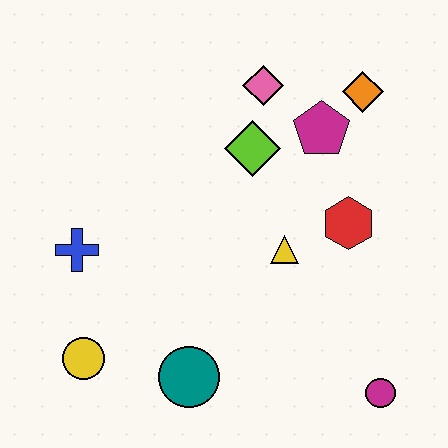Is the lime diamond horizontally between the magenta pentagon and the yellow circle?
Yes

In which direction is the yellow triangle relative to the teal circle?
The yellow triangle is above the teal circle.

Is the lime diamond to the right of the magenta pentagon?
No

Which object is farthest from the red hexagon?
The yellow circle is farthest from the red hexagon.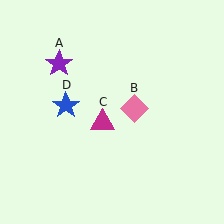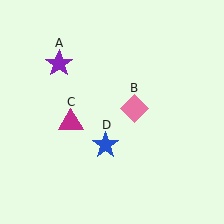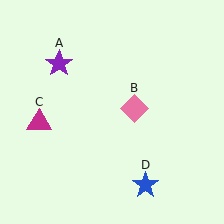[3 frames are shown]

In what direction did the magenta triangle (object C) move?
The magenta triangle (object C) moved left.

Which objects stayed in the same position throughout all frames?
Purple star (object A) and pink diamond (object B) remained stationary.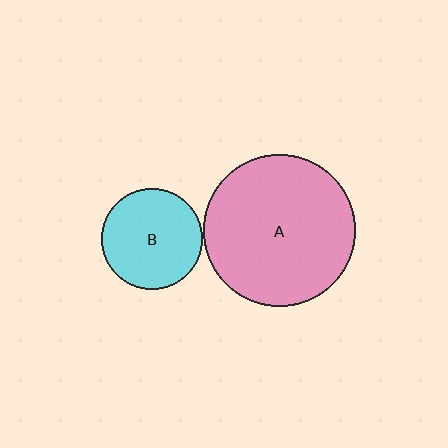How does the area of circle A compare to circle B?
Approximately 2.2 times.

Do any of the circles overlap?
No, none of the circles overlap.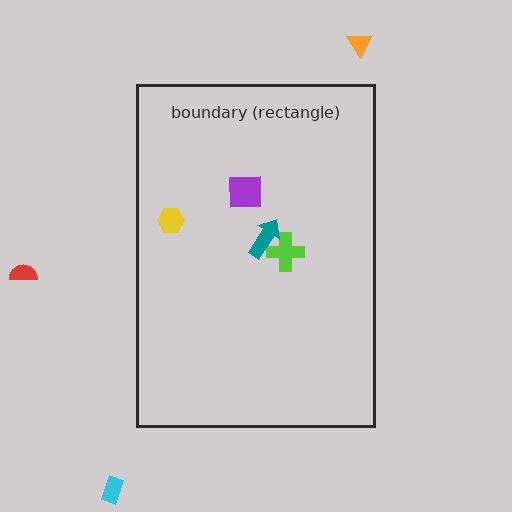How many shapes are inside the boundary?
4 inside, 3 outside.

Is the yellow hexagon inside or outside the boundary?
Inside.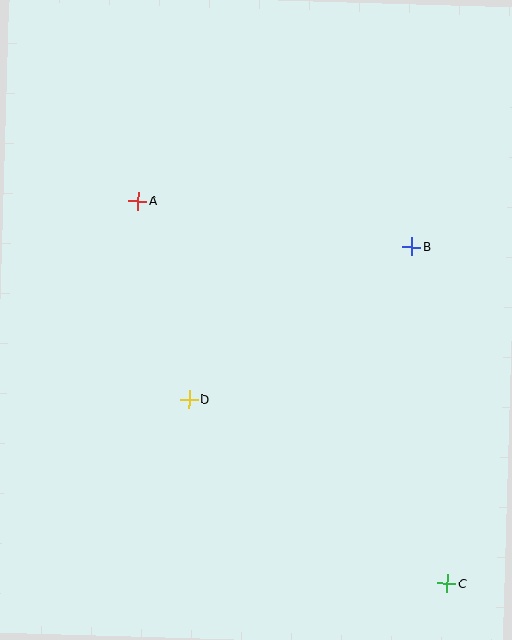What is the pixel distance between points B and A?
The distance between B and A is 277 pixels.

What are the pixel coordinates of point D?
Point D is at (189, 400).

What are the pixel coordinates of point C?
Point C is at (447, 583).